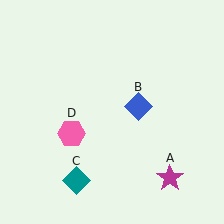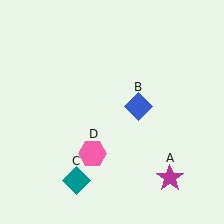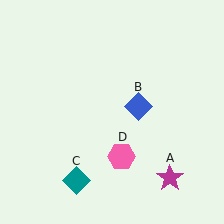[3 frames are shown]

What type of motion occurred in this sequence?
The pink hexagon (object D) rotated counterclockwise around the center of the scene.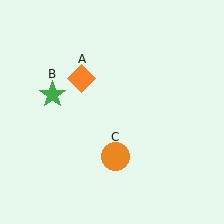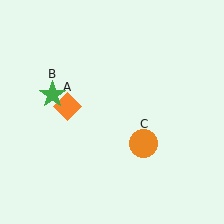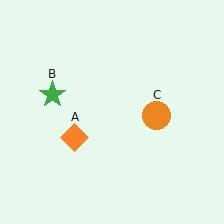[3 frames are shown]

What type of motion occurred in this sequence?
The orange diamond (object A), orange circle (object C) rotated counterclockwise around the center of the scene.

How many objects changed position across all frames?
2 objects changed position: orange diamond (object A), orange circle (object C).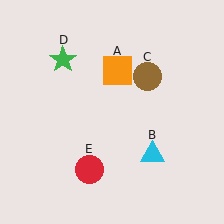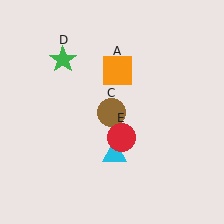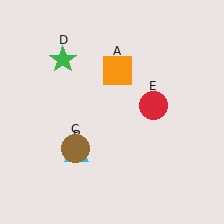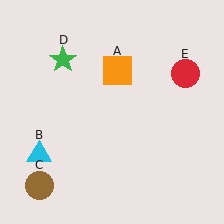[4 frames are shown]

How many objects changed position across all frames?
3 objects changed position: cyan triangle (object B), brown circle (object C), red circle (object E).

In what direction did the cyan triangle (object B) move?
The cyan triangle (object B) moved left.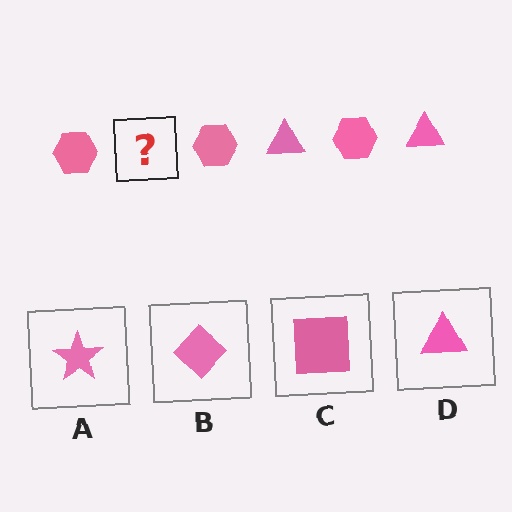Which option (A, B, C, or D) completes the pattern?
D.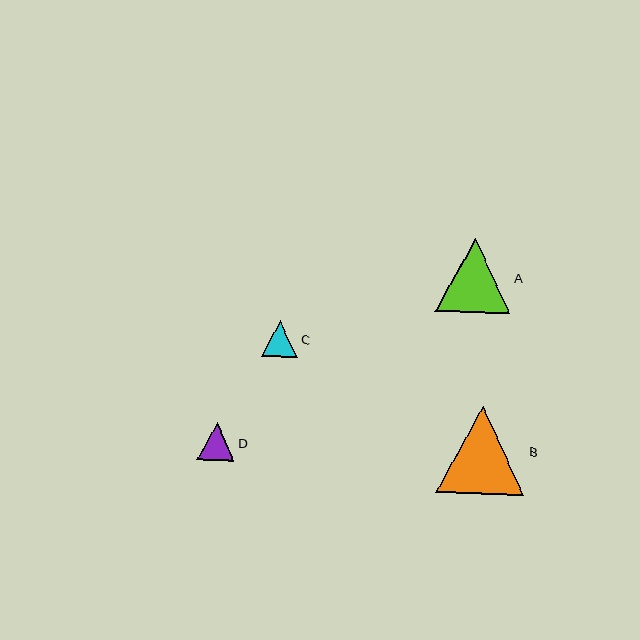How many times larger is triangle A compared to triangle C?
Triangle A is approximately 2.1 times the size of triangle C.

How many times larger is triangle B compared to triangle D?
Triangle B is approximately 2.3 times the size of triangle D.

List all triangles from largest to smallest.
From largest to smallest: B, A, D, C.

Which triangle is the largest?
Triangle B is the largest with a size of approximately 88 pixels.